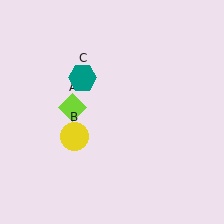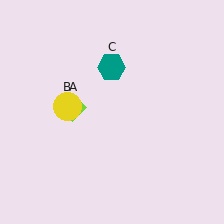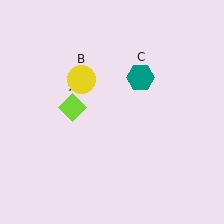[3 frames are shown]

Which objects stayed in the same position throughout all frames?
Lime diamond (object A) remained stationary.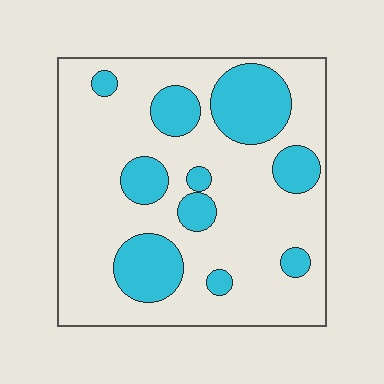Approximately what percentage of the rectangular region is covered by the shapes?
Approximately 25%.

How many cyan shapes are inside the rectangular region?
10.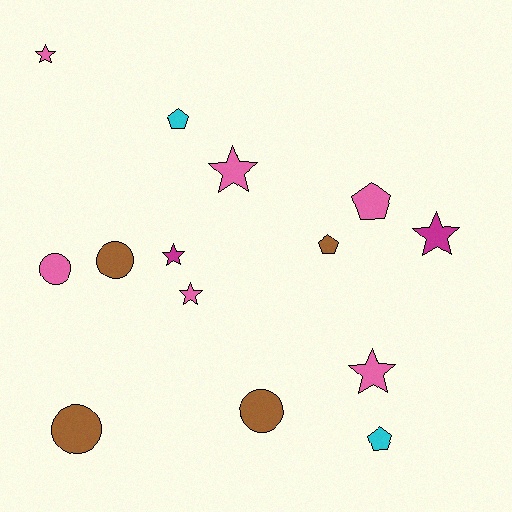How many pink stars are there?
There are 4 pink stars.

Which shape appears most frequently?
Star, with 6 objects.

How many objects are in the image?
There are 14 objects.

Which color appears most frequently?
Pink, with 6 objects.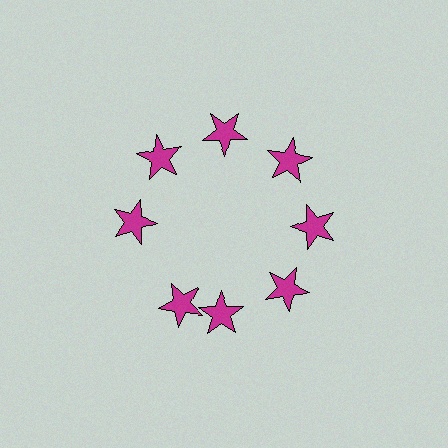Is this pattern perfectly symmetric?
No. The 8 magenta stars are arranged in a ring, but one element near the 8 o'clock position is rotated out of alignment along the ring, breaking the 8-fold rotational symmetry.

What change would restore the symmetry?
The symmetry would be restored by rotating it back into even spacing with its neighbors so that all 8 stars sit at equal angles and equal distance from the center.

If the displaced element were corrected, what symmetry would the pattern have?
It would have 8-fold rotational symmetry — the pattern would map onto itself every 45 degrees.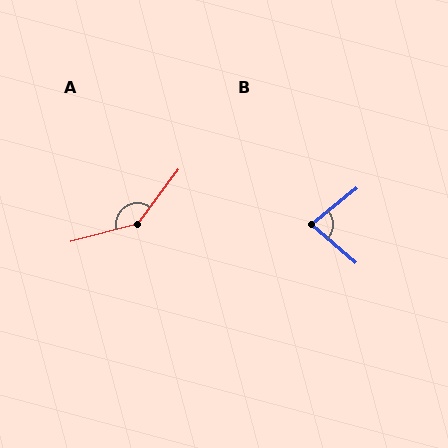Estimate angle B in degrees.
Approximately 80 degrees.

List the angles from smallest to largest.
B (80°), A (141°).